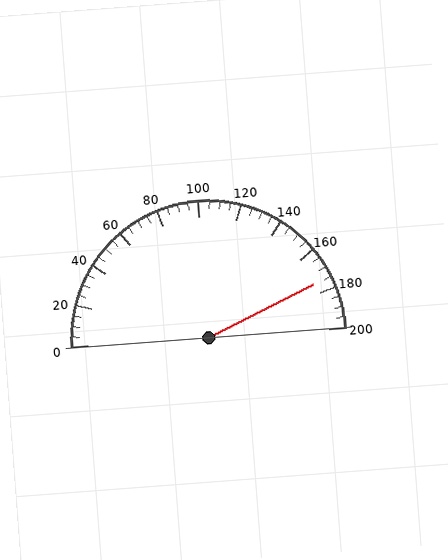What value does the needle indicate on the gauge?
The needle indicates approximately 175.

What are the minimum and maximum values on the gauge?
The gauge ranges from 0 to 200.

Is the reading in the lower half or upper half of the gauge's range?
The reading is in the upper half of the range (0 to 200).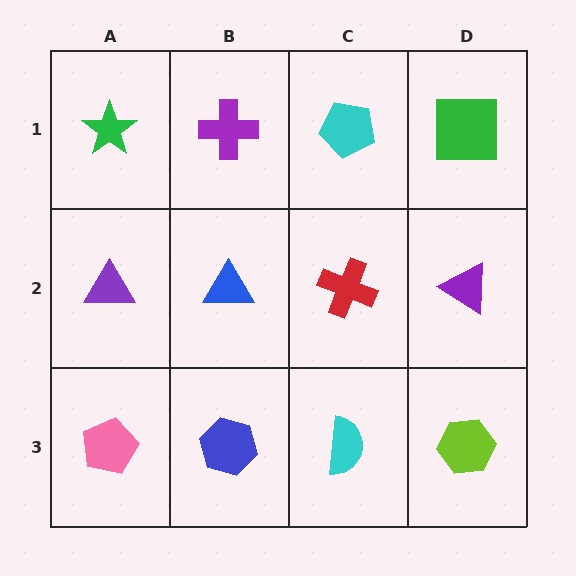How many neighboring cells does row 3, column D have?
2.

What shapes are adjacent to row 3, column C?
A red cross (row 2, column C), a blue hexagon (row 3, column B), a lime hexagon (row 3, column D).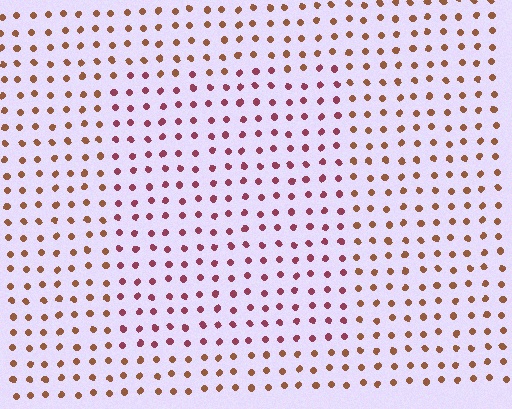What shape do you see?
I see a rectangle.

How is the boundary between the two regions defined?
The boundary is defined purely by a slight shift in hue (about 39 degrees). Spacing, size, and orientation are identical on both sides.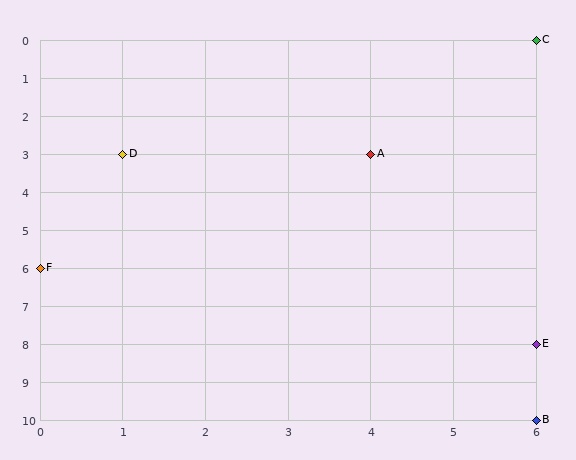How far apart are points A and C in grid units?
Points A and C are 2 columns and 3 rows apart (about 3.6 grid units diagonally).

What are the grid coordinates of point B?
Point B is at grid coordinates (6, 10).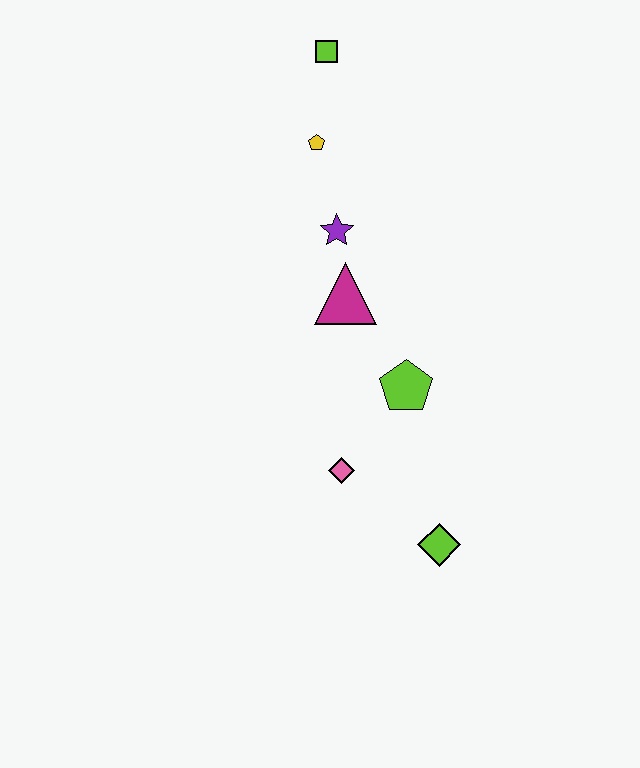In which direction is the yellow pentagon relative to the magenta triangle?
The yellow pentagon is above the magenta triangle.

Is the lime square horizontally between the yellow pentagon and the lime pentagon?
Yes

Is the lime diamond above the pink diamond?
No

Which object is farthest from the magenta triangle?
The lime diamond is farthest from the magenta triangle.